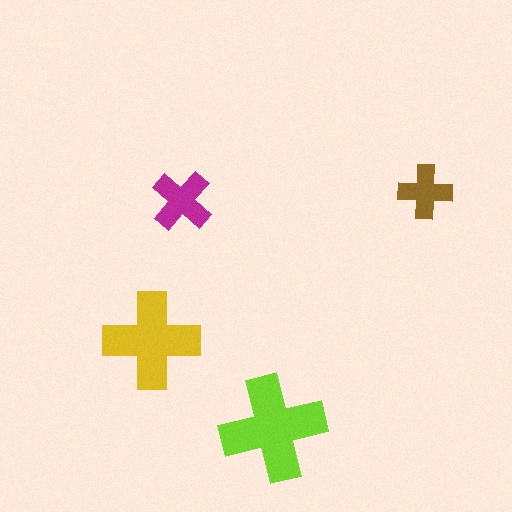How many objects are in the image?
There are 4 objects in the image.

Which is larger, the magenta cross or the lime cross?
The lime one.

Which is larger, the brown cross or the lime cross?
The lime one.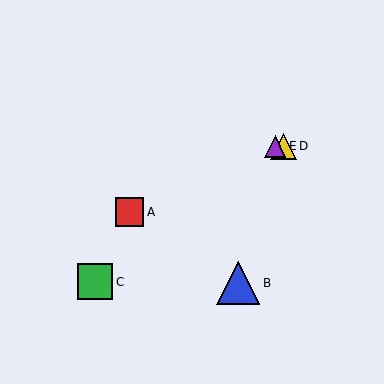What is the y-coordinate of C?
Object C is at y≈282.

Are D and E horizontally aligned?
Yes, both are at y≈146.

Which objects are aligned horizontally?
Objects D, E are aligned horizontally.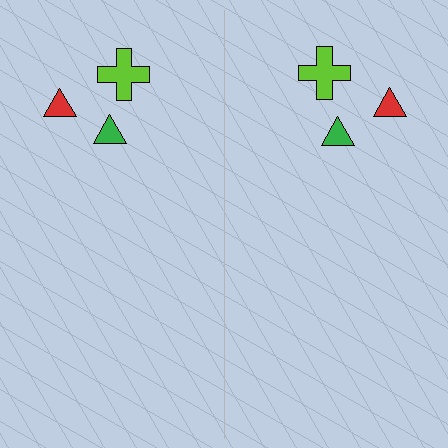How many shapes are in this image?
There are 6 shapes in this image.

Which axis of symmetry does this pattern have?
The pattern has a vertical axis of symmetry running through the center of the image.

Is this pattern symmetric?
Yes, this pattern has bilateral (reflection) symmetry.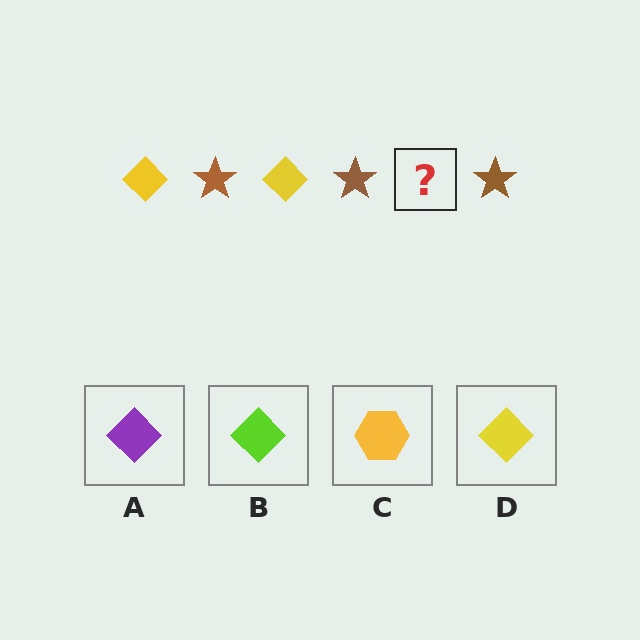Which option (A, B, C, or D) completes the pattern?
D.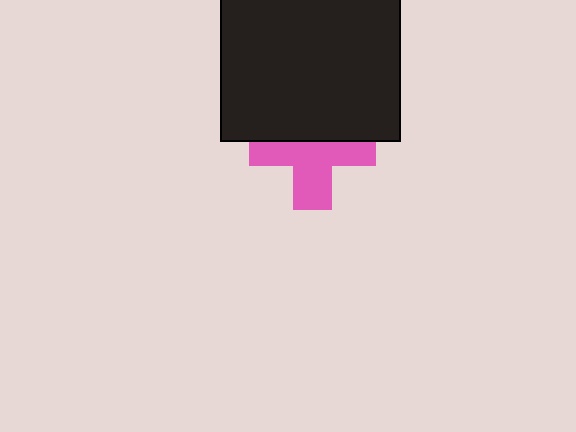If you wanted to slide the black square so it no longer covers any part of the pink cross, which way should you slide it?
Slide it up — that is the most direct way to separate the two shapes.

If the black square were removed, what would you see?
You would see the complete pink cross.